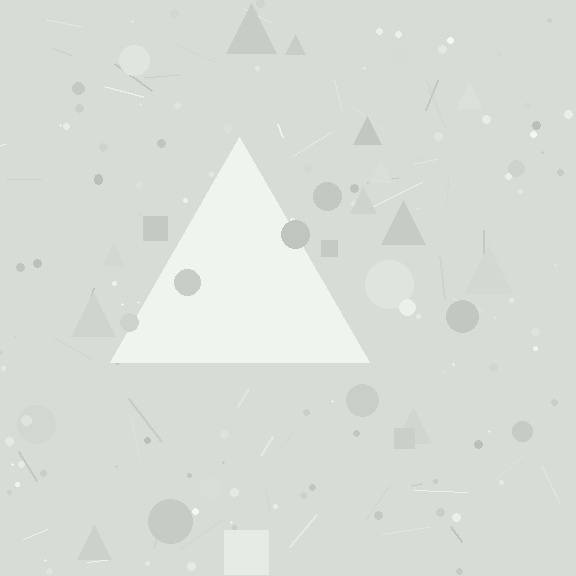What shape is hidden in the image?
A triangle is hidden in the image.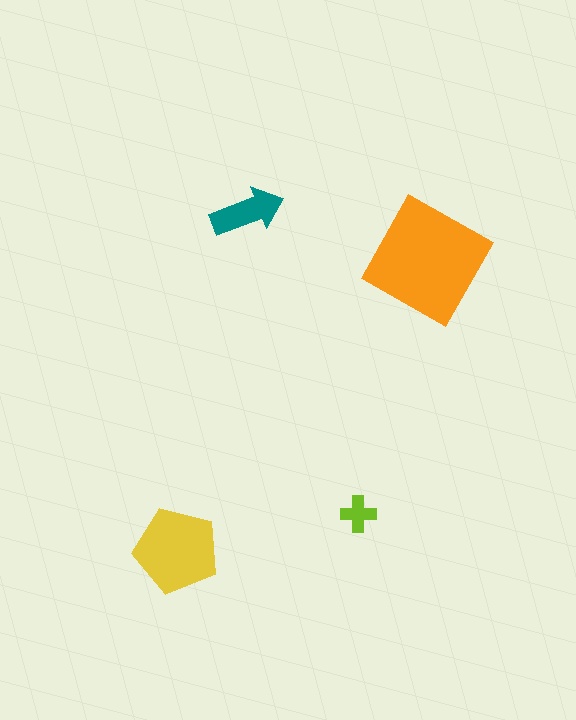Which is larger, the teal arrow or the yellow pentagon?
The yellow pentagon.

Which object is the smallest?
The lime cross.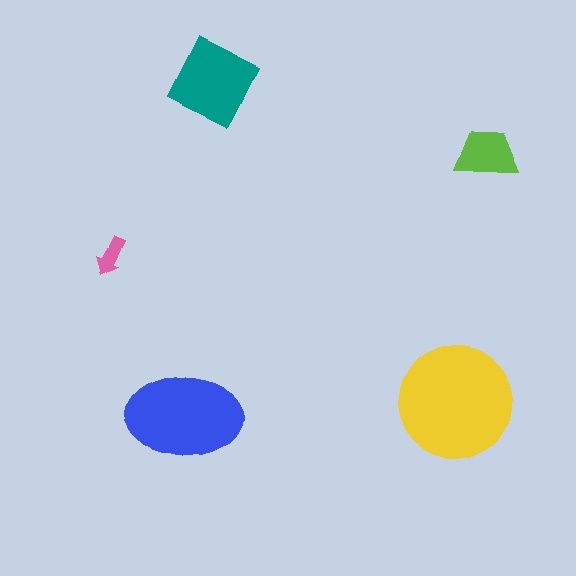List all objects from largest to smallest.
The yellow circle, the blue ellipse, the teal square, the lime trapezoid, the pink arrow.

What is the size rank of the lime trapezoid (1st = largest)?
4th.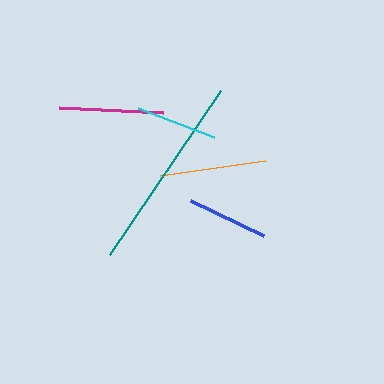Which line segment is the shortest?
The blue line is the shortest at approximately 81 pixels.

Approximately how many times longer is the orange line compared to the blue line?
The orange line is approximately 1.3 times the length of the blue line.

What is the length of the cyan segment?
The cyan segment is approximately 82 pixels long.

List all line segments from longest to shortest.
From longest to shortest: teal, orange, magenta, cyan, blue.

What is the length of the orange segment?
The orange segment is approximately 105 pixels long.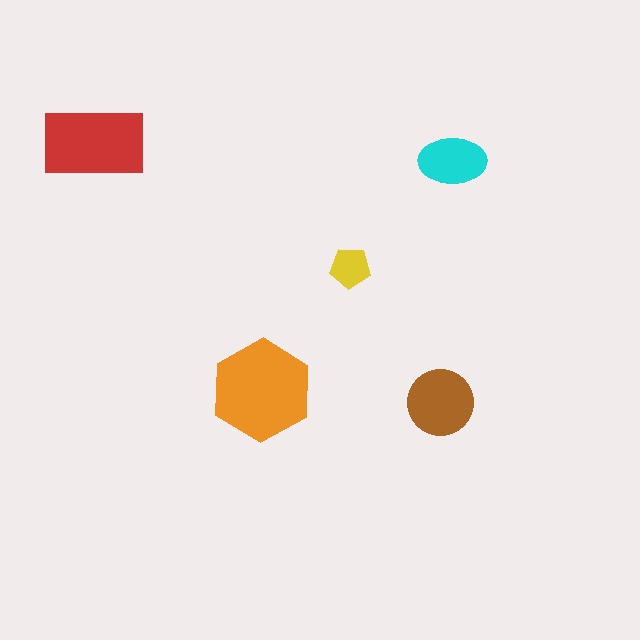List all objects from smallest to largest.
The yellow pentagon, the cyan ellipse, the brown circle, the red rectangle, the orange hexagon.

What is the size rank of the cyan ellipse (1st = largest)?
4th.